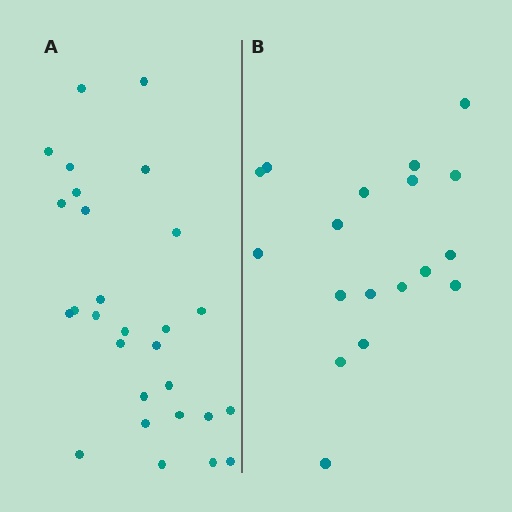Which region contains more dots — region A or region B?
Region A (the left region) has more dots.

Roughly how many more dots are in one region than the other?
Region A has roughly 10 or so more dots than region B.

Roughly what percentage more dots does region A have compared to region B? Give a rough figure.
About 55% more.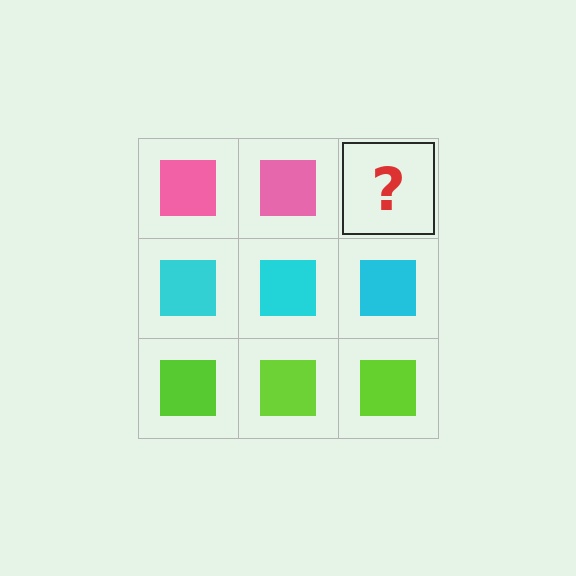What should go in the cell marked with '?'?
The missing cell should contain a pink square.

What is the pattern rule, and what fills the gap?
The rule is that each row has a consistent color. The gap should be filled with a pink square.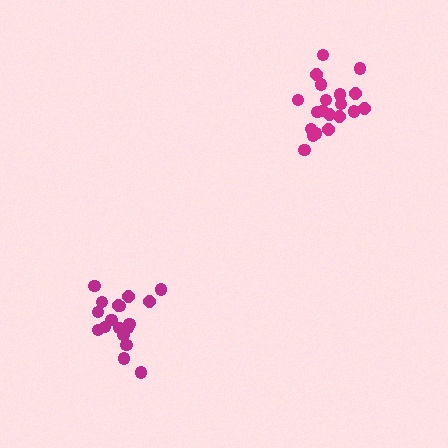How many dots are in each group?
Group 1: 20 dots, Group 2: 18 dots (38 total).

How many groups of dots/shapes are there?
There are 2 groups.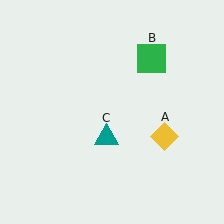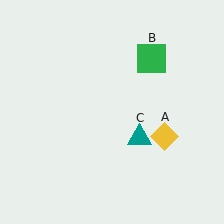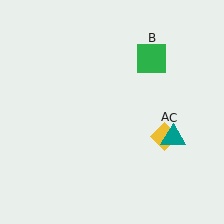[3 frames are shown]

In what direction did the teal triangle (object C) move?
The teal triangle (object C) moved right.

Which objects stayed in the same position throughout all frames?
Yellow diamond (object A) and green square (object B) remained stationary.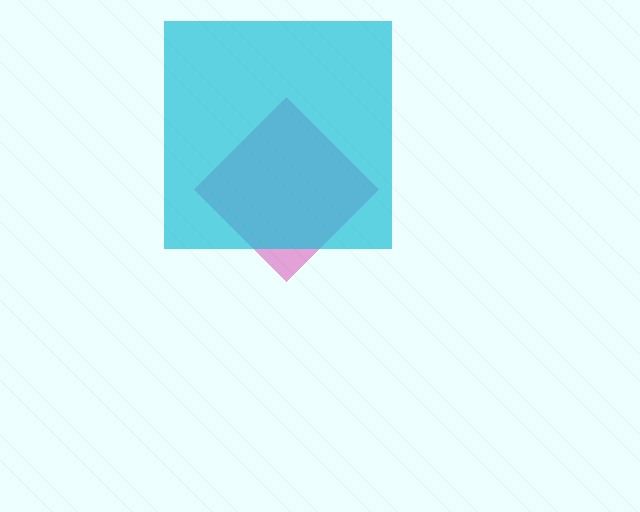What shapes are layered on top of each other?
The layered shapes are: a magenta diamond, a cyan square.